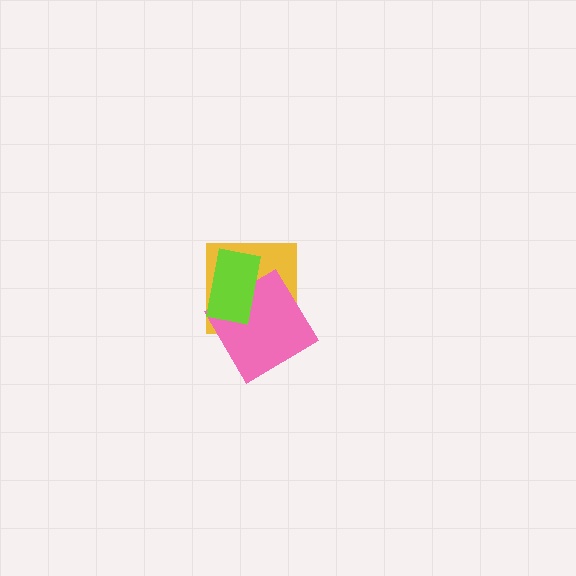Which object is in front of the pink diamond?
The lime rectangle is in front of the pink diamond.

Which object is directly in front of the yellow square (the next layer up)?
The pink diamond is directly in front of the yellow square.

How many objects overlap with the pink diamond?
2 objects overlap with the pink diamond.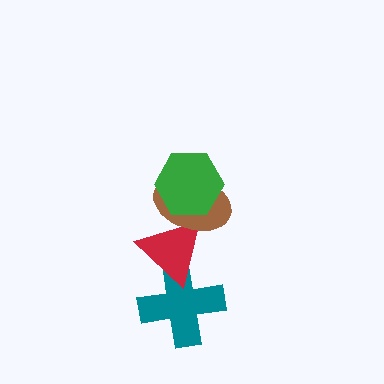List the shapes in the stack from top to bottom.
From top to bottom: the green hexagon, the brown ellipse, the red triangle, the teal cross.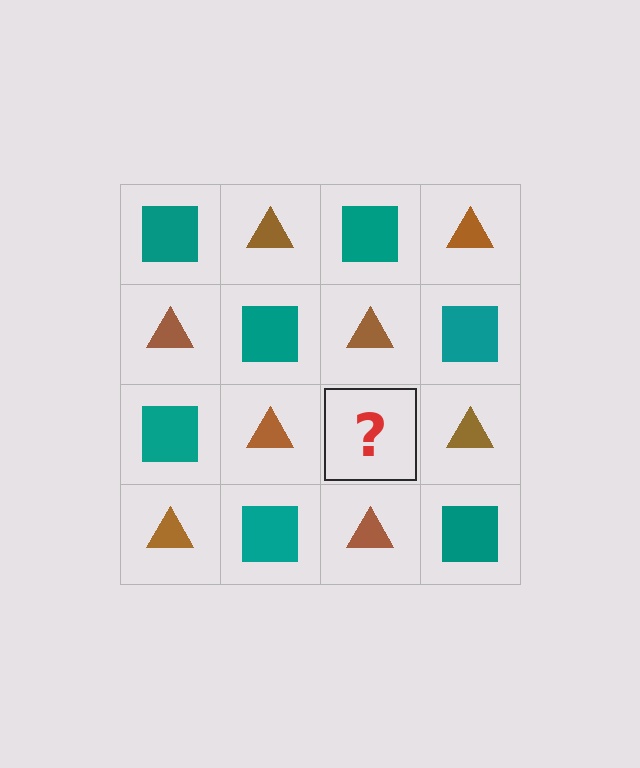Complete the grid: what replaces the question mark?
The question mark should be replaced with a teal square.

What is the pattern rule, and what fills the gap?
The rule is that it alternates teal square and brown triangle in a checkerboard pattern. The gap should be filled with a teal square.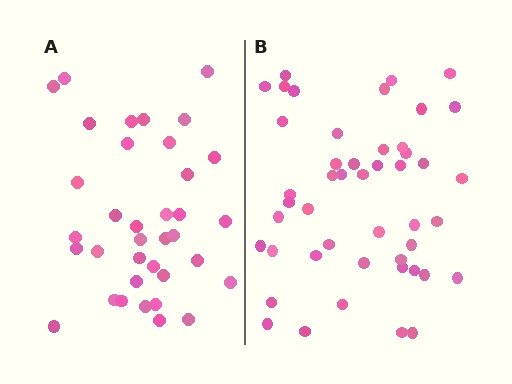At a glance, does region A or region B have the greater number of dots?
Region B (the right region) has more dots.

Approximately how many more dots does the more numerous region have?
Region B has roughly 12 or so more dots than region A.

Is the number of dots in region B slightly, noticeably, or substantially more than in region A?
Region B has noticeably more, but not dramatically so. The ratio is roughly 1.3 to 1.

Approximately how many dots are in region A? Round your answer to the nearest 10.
About 40 dots. (The exact count is 36, which rounds to 40.)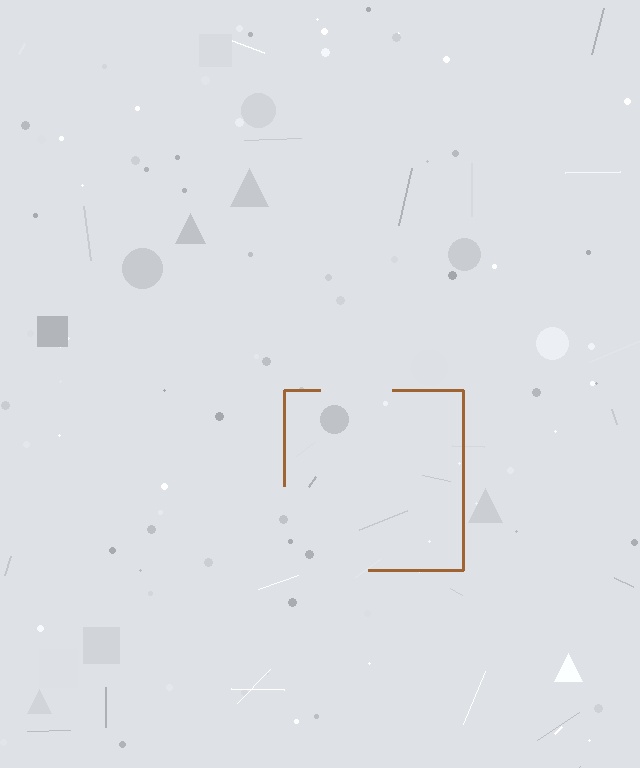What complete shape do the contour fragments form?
The contour fragments form a square.